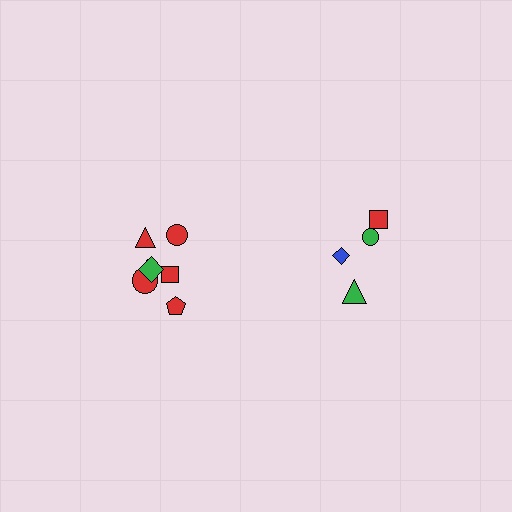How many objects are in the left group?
There are 7 objects.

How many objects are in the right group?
There are 4 objects.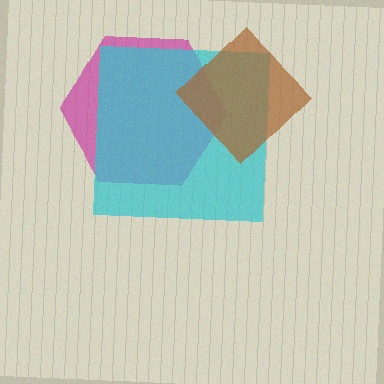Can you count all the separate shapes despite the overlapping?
Yes, there are 3 separate shapes.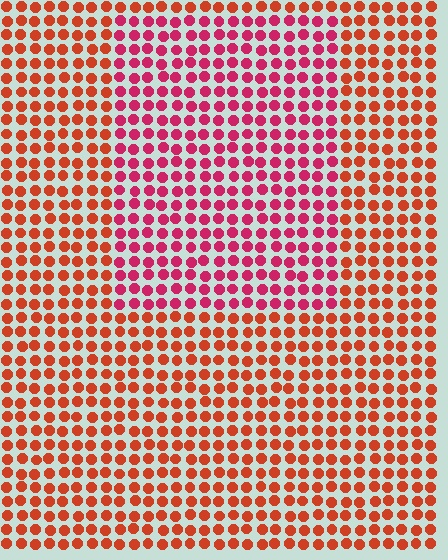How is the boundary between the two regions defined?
The boundary is defined purely by a slight shift in hue (about 34 degrees). Spacing, size, and orientation are identical on both sides.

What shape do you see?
I see a rectangle.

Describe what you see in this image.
The image is filled with small red elements in a uniform arrangement. A rectangle-shaped region is visible where the elements are tinted to a slightly different hue, forming a subtle color boundary.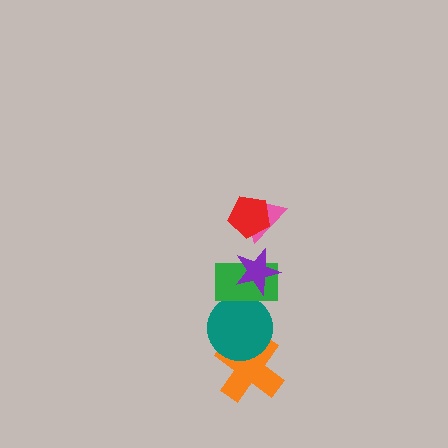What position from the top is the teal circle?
The teal circle is 5th from the top.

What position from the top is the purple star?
The purple star is 3rd from the top.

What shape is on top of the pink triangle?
The red pentagon is on top of the pink triangle.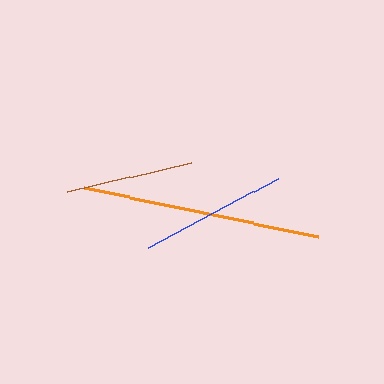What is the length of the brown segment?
The brown segment is approximately 127 pixels long.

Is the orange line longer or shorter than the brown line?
The orange line is longer than the brown line.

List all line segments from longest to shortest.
From longest to shortest: orange, blue, brown.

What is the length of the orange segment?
The orange segment is approximately 238 pixels long.